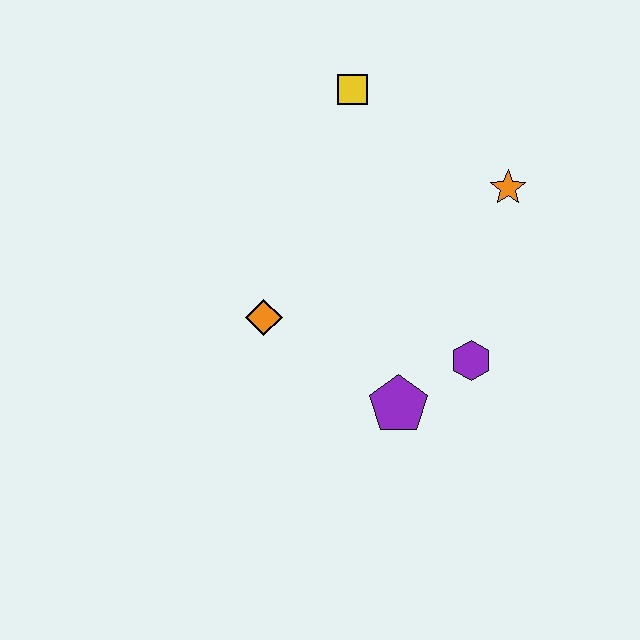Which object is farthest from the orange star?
The orange diamond is farthest from the orange star.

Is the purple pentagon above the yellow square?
No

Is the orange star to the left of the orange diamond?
No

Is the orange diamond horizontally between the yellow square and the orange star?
No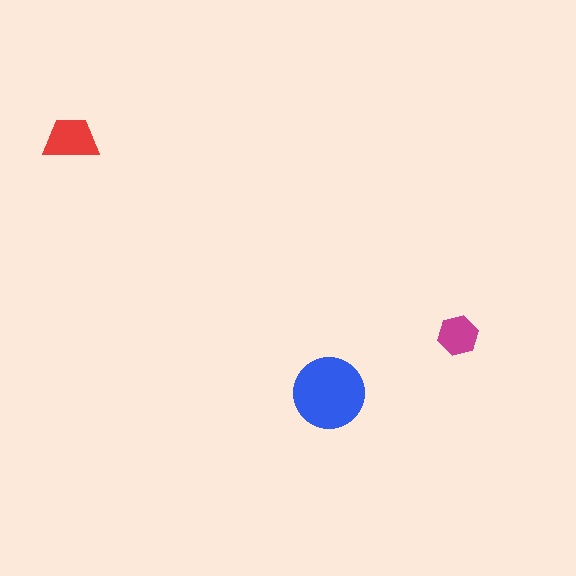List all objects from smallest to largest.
The magenta hexagon, the red trapezoid, the blue circle.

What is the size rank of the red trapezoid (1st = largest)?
2nd.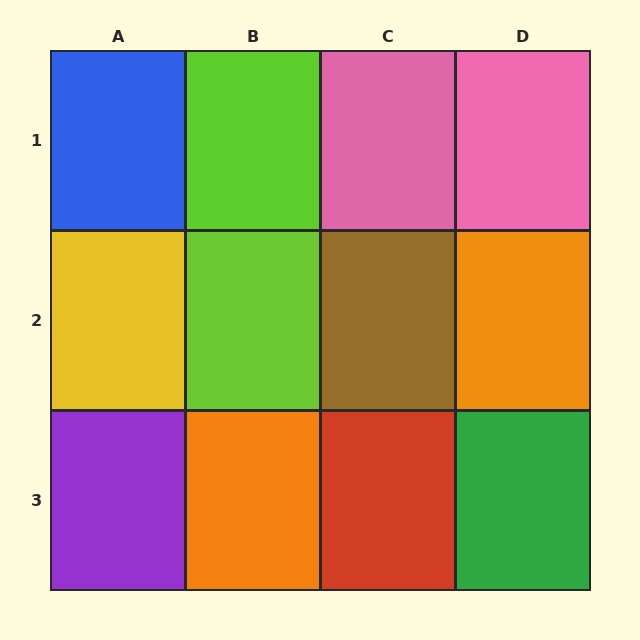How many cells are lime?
2 cells are lime.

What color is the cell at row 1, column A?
Blue.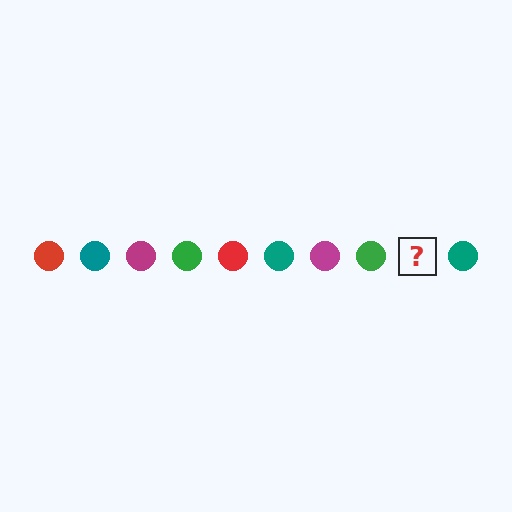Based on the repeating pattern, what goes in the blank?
The blank should be a red circle.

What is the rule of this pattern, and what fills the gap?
The rule is that the pattern cycles through red, teal, magenta, green circles. The gap should be filled with a red circle.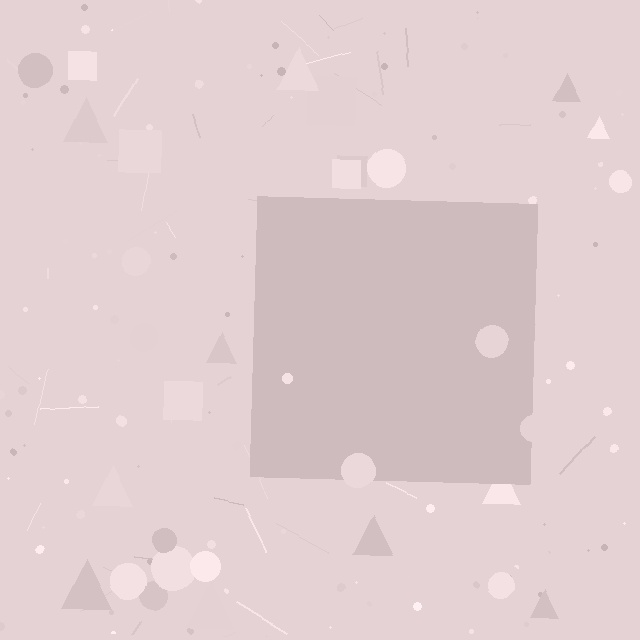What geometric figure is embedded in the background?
A square is embedded in the background.